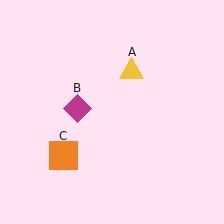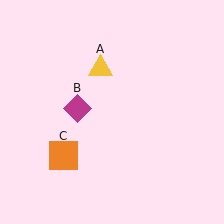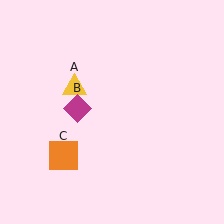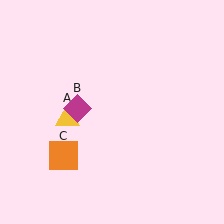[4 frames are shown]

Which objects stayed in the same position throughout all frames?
Magenta diamond (object B) and orange square (object C) remained stationary.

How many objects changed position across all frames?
1 object changed position: yellow triangle (object A).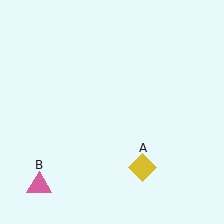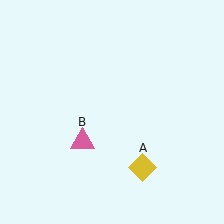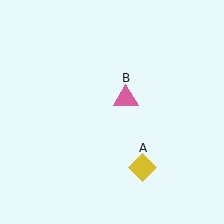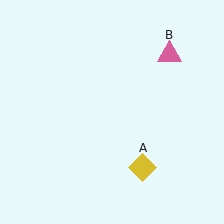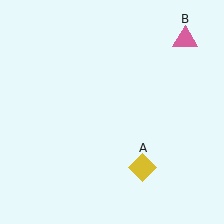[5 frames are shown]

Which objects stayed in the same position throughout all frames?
Yellow diamond (object A) remained stationary.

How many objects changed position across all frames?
1 object changed position: pink triangle (object B).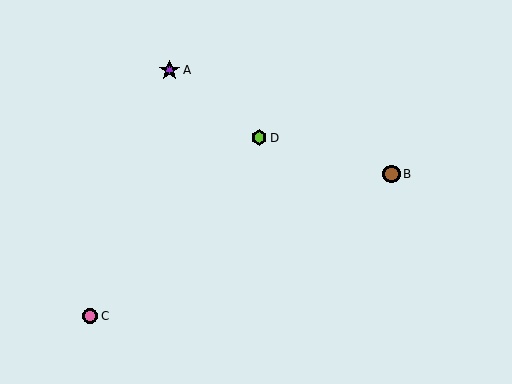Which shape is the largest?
The purple star (labeled A) is the largest.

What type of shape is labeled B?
Shape B is a brown circle.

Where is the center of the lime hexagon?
The center of the lime hexagon is at (259, 138).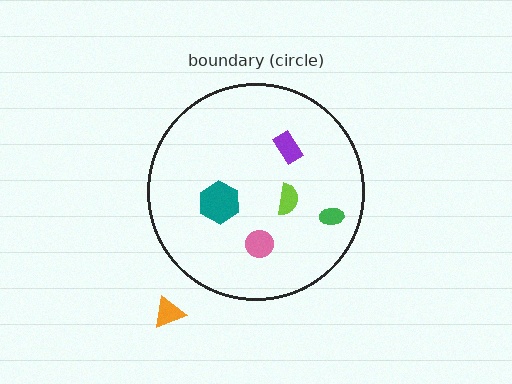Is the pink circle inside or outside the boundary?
Inside.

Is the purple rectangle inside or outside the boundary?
Inside.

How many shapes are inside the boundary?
5 inside, 1 outside.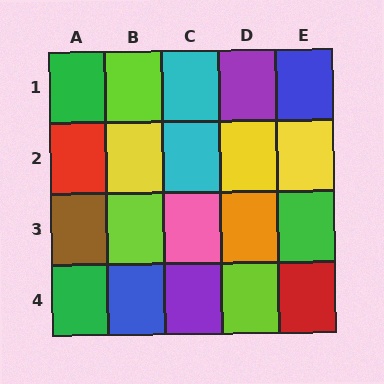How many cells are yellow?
3 cells are yellow.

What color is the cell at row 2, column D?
Yellow.